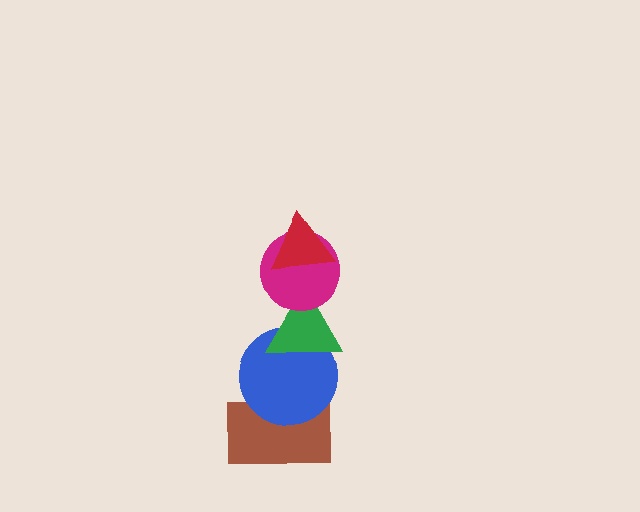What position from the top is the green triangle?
The green triangle is 3rd from the top.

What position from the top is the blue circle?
The blue circle is 4th from the top.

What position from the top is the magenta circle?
The magenta circle is 2nd from the top.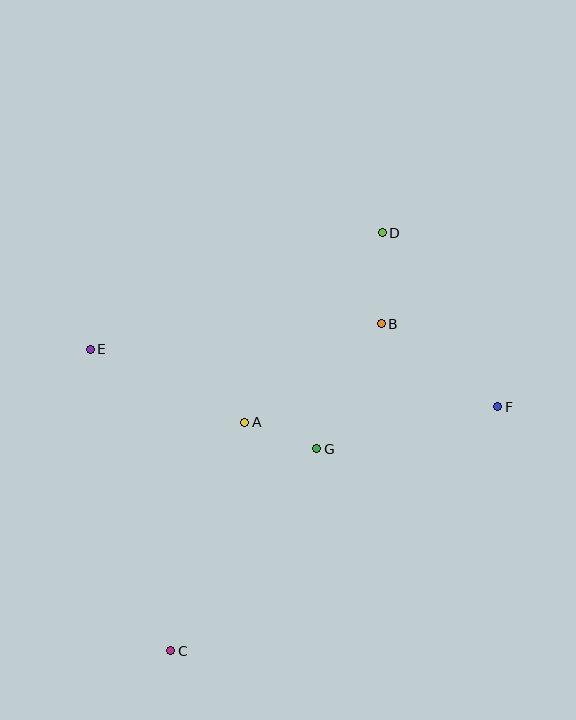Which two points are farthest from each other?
Points C and D are farthest from each other.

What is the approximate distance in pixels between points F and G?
The distance between F and G is approximately 186 pixels.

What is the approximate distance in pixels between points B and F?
The distance between B and F is approximately 143 pixels.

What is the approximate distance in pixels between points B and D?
The distance between B and D is approximately 91 pixels.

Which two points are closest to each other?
Points A and G are closest to each other.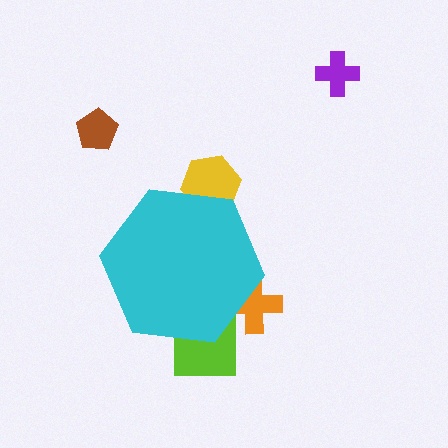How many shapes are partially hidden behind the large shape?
3 shapes are partially hidden.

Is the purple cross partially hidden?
No, the purple cross is fully visible.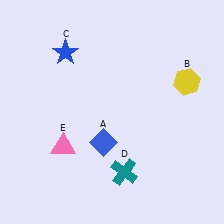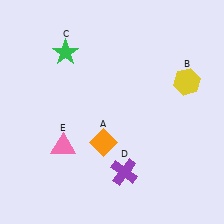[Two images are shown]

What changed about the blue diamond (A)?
In Image 1, A is blue. In Image 2, it changed to orange.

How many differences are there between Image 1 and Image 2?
There are 3 differences between the two images.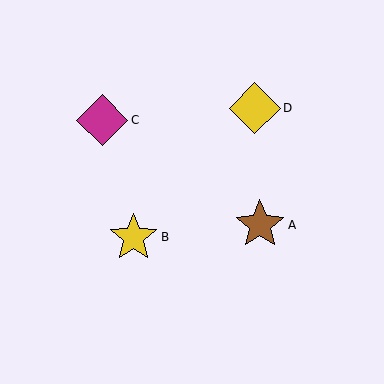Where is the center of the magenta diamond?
The center of the magenta diamond is at (102, 120).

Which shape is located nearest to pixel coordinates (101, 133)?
The magenta diamond (labeled C) at (102, 120) is nearest to that location.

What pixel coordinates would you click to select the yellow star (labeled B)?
Click at (134, 237) to select the yellow star B.